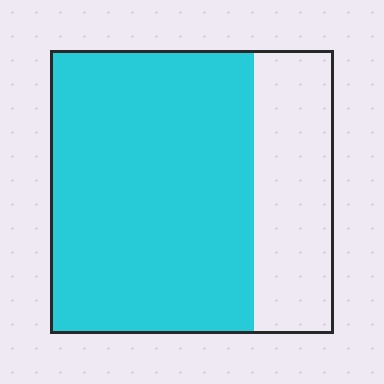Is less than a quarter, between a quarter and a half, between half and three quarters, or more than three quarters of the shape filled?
Between half and three quarters.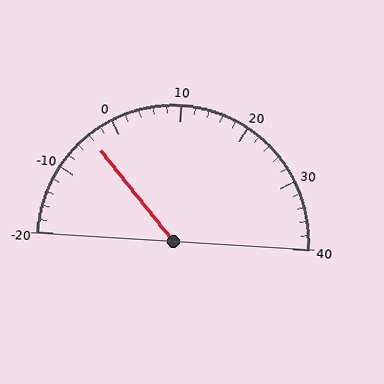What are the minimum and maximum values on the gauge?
The gauge ranges from -20 to 40.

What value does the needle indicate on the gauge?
The needle indicates approximately -4.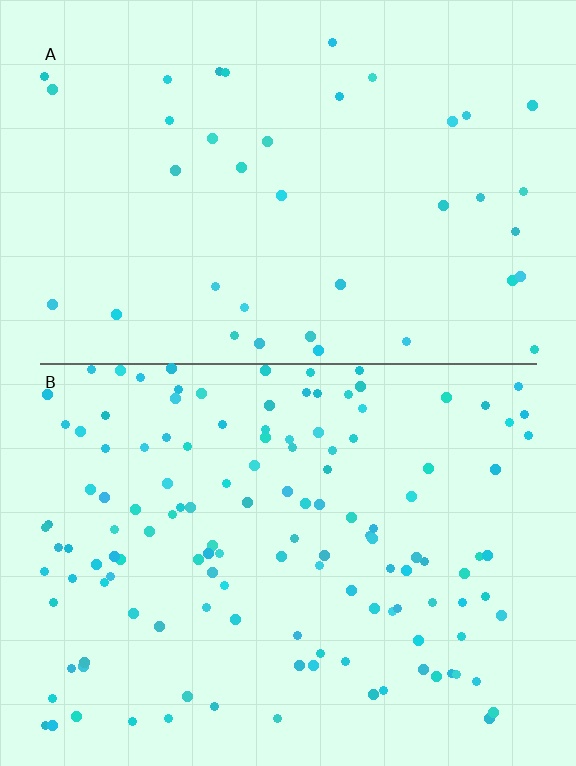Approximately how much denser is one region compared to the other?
Approximately 3.4× — region B over region A.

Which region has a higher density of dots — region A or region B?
B (the bottom).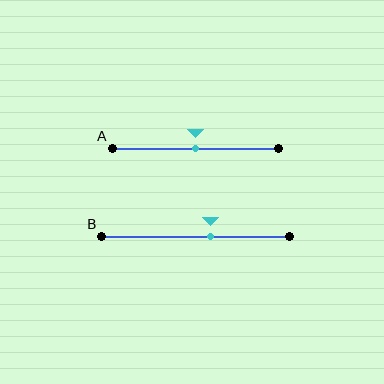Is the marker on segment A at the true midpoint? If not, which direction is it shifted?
Yes, the marker on segment A is at the true midpoint.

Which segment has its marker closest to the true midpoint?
Segment A has its marker closest to the true midpoint.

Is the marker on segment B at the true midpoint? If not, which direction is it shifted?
No, the marker on segment B is shifted to the right by about 8% of the segment length.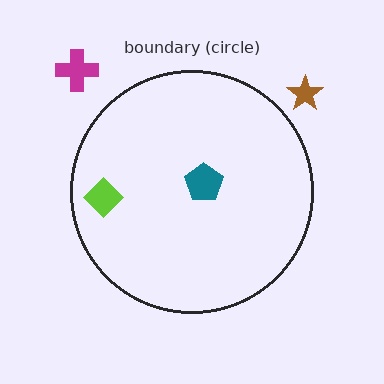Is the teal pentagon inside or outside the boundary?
Inside.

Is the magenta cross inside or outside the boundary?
Outside.